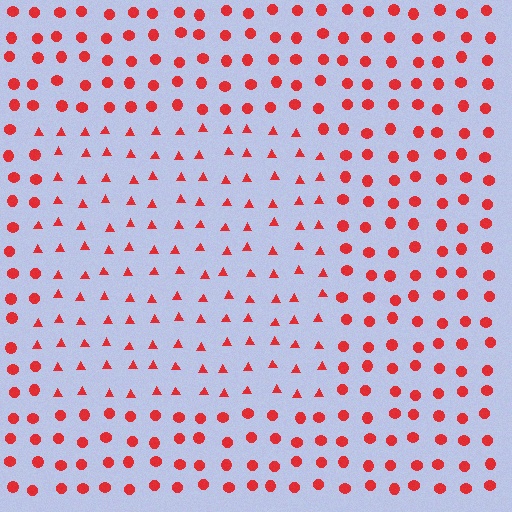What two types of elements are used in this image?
The image uses triangles inside the rectangle region and circles outside it.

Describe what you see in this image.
The image is filled with small red elements arranged in a uniform grid. A rectangle-shaped region contains triangles, while the surrounding area contains circles. The boundary is defined purely by the change in element shape.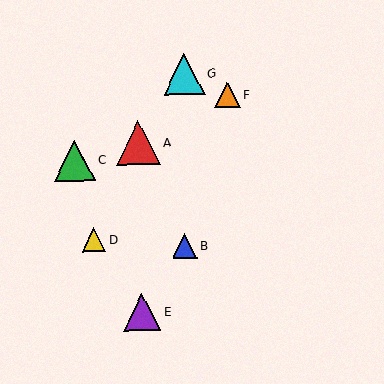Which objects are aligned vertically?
Objects A, E are aligned vertically.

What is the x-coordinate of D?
Object D is at x≈94.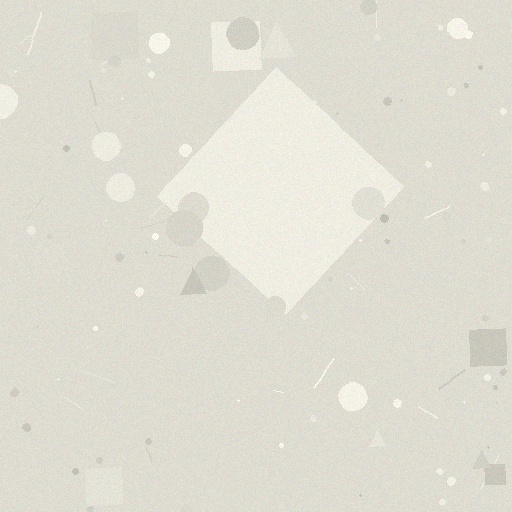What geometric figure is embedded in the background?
A diamond is embedded in the background.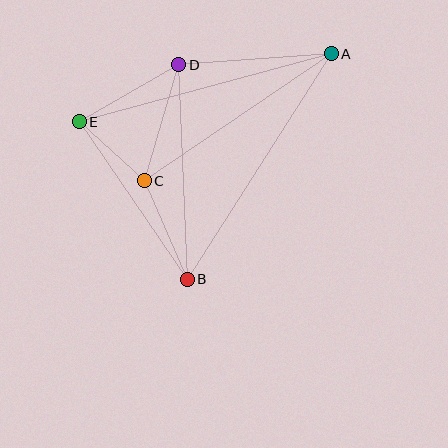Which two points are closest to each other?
Points C and E are closest to each other.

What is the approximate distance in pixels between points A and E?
The distance between A and E is approximately 261 pixels.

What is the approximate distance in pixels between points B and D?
The distance between B and D is approximately 215 pixels.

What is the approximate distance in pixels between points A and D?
The distance between A and D is approximately 153 pixels.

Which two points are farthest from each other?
Points A and B are farthest from each other.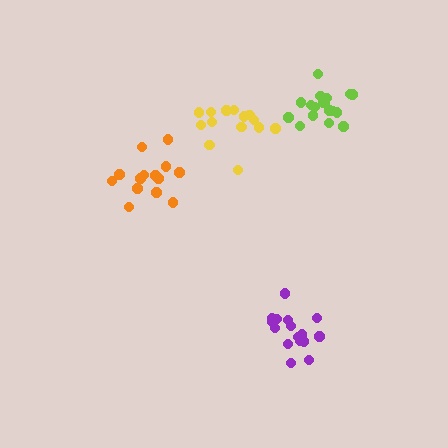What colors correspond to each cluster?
The clusters are colored: orange, purple, lime, yellow.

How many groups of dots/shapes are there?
There are 4 groups.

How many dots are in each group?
Group 1: 14 dots, Group 2: 16 dots, Group 3: 18 dots, Group 4: 14 dots (62 total).